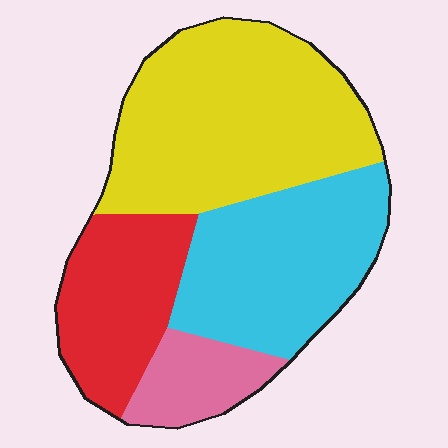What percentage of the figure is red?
Red takes up about one fifth (1/5) of the figure.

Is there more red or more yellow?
Yellow.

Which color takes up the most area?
Yellow, at roughly 40%.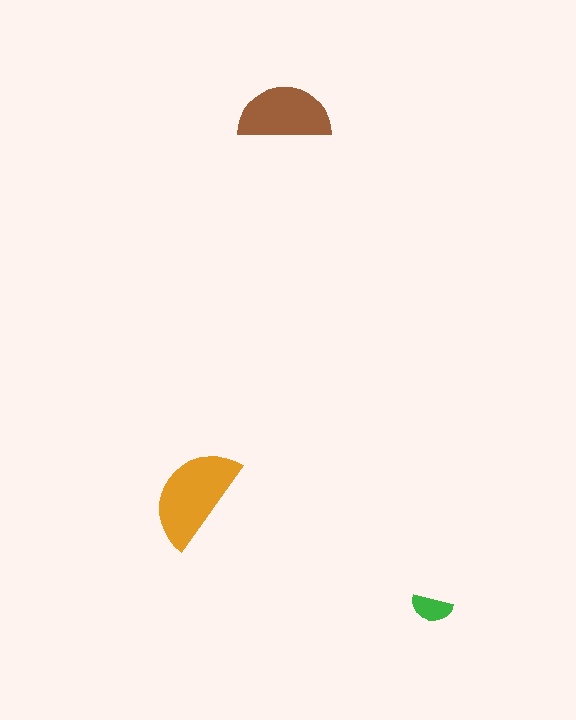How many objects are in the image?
There are 3 objects in the image.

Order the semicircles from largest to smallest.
the orange one, the brown one, the green one.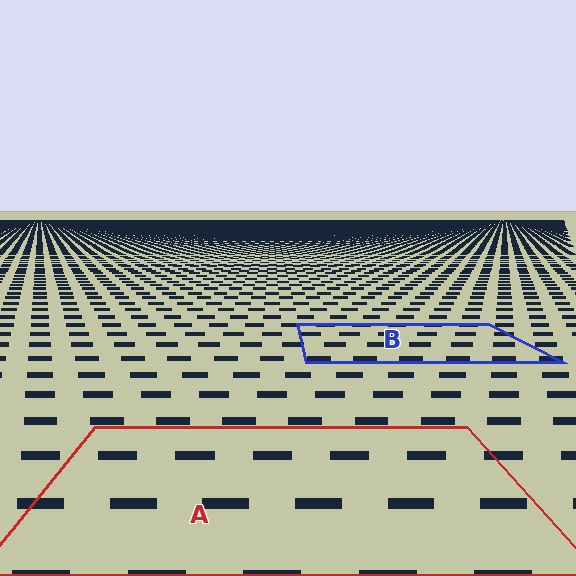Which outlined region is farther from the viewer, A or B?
Region B is farther from the viewer — the texture elements inside it appear smaller and more densely packed.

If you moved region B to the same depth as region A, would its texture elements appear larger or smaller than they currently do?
They would appear larger. At a closer depth, the same texture elements are projected at a bigger on-screen size.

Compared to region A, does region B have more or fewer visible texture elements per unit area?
Region B has more texture elements per unit area — they are packed more densely because it is farther away.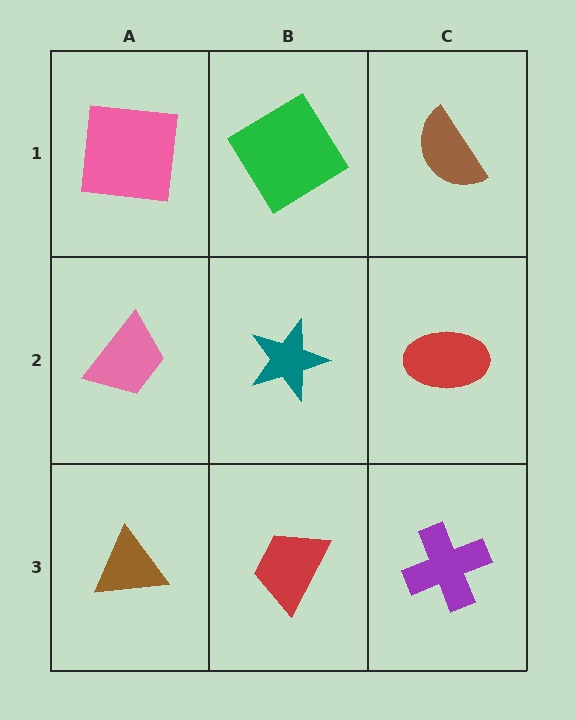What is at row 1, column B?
A green diamond.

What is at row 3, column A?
A brown triangle.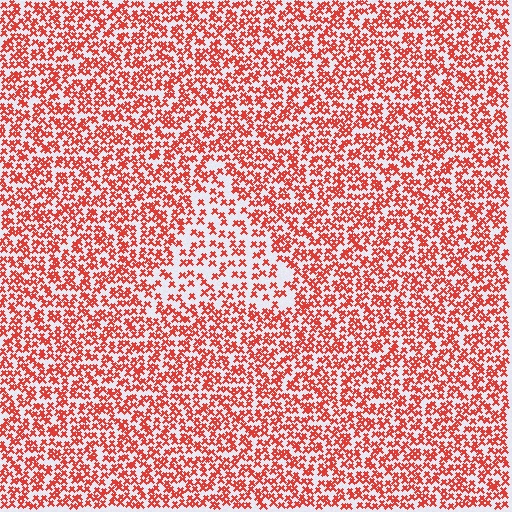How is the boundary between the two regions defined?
The boundary is defined by a change in element density (approximately 1.8x ratio). All elements are the same color, size, and shape.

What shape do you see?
I see a triangle.